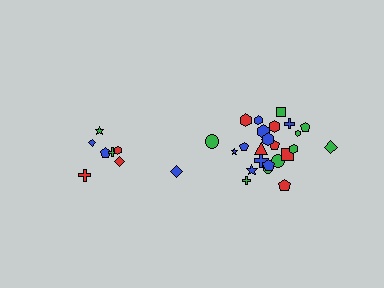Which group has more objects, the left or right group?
The right group.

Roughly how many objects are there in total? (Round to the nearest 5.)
Roughly 35 objects in total.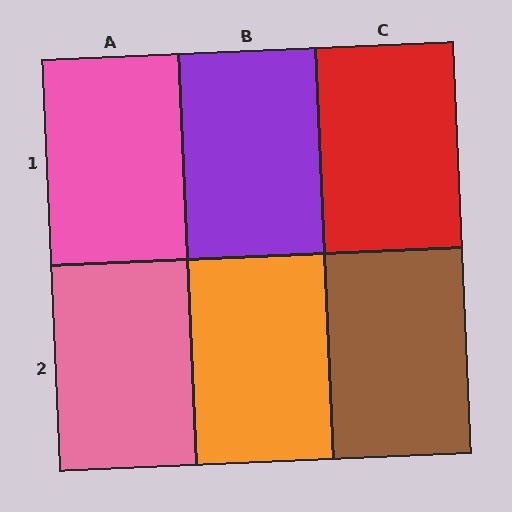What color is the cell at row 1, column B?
Purple.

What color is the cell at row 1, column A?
Pink.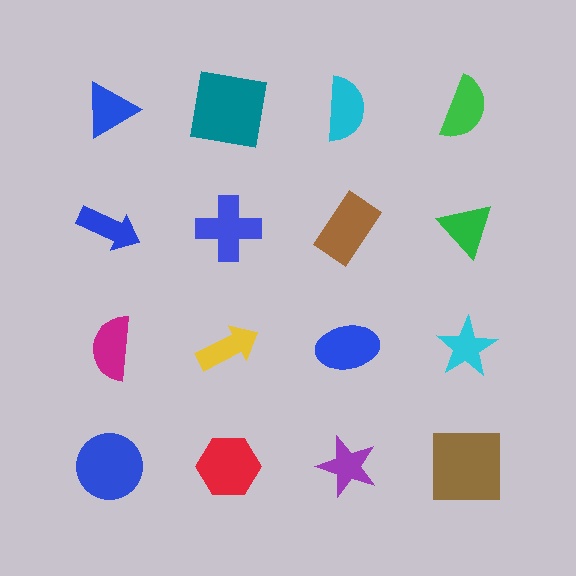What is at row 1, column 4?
A green semicircle.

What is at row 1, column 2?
A teal square.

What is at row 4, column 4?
A brown square.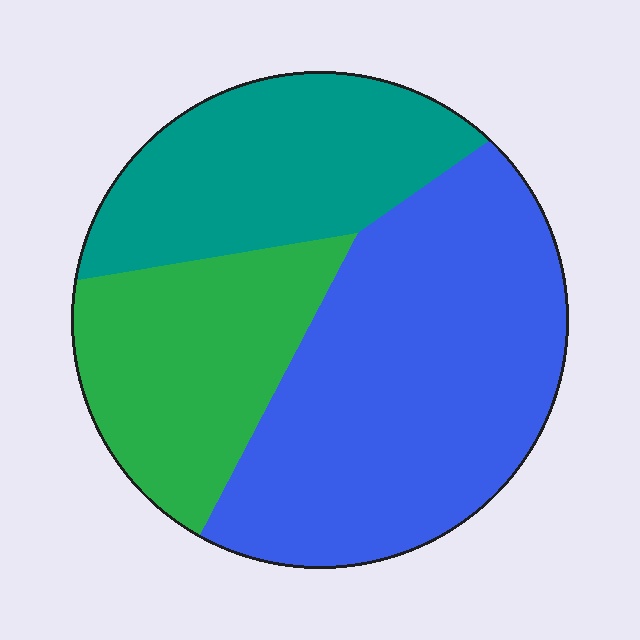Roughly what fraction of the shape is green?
Green takes up between a sixth and a third of the shape.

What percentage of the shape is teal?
Teal covers 27% of the shape.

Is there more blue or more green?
Blue.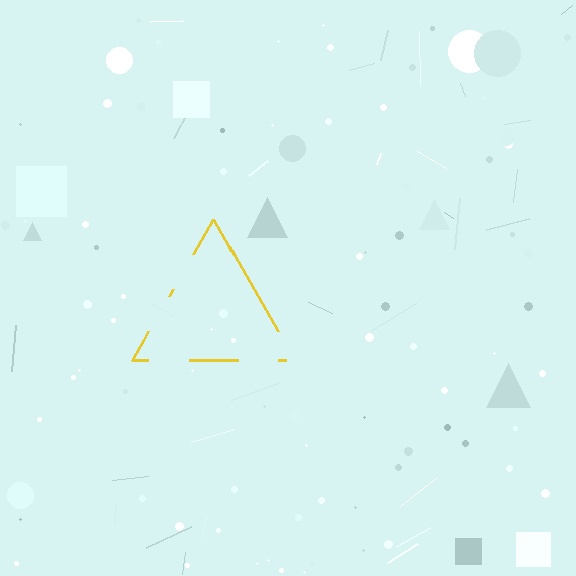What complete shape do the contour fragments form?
The contour fragments form a triangle.